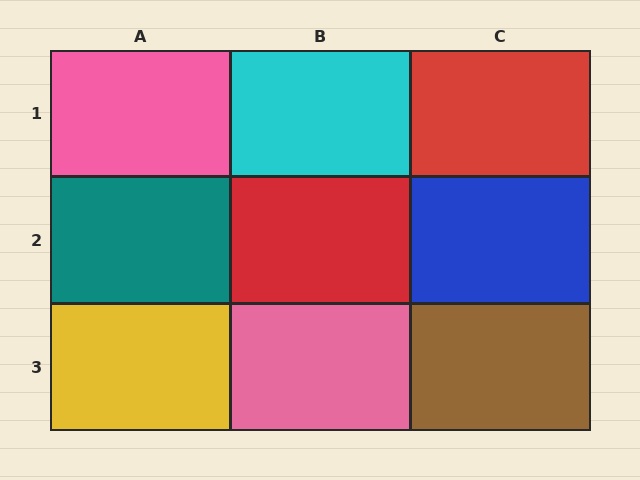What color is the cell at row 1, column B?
Cyan.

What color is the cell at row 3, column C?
Brown.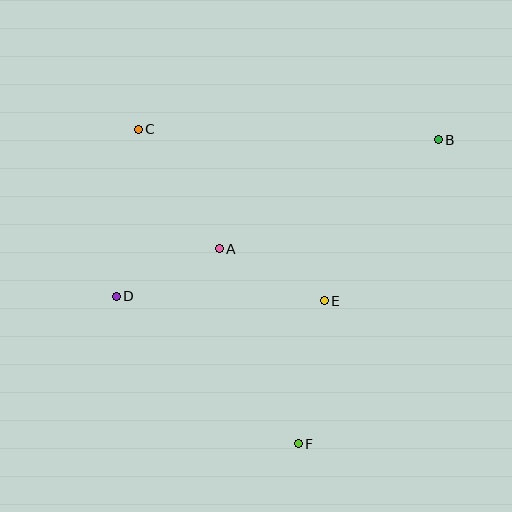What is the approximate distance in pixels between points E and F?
The distance between E and F is approximately 145 pixels.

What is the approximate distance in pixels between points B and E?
The distance between B and E is approximately 197 pixels.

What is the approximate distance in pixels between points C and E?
The distance between C and E is approximately 253 pixels.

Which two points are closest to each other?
Points A and D are closest to each other.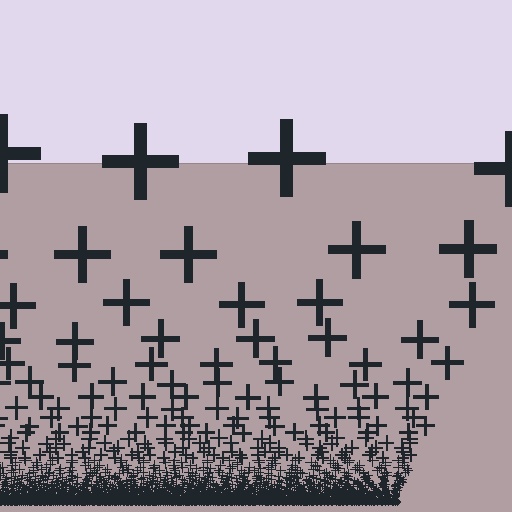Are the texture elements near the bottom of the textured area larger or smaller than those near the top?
Smaller. The gradient is inverted — elements near the bottom are smaller and denser.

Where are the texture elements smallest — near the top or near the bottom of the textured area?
Near the bottom.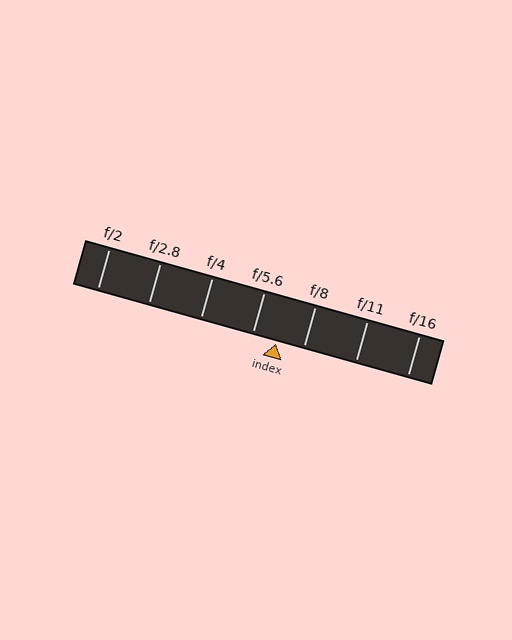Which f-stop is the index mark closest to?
The index mark is closest to f/5.6.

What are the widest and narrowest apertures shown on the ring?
The widest aperture shown is f/2 and the narrowest is f/16.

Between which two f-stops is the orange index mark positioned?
The index mark is between f/5.6 and f/8.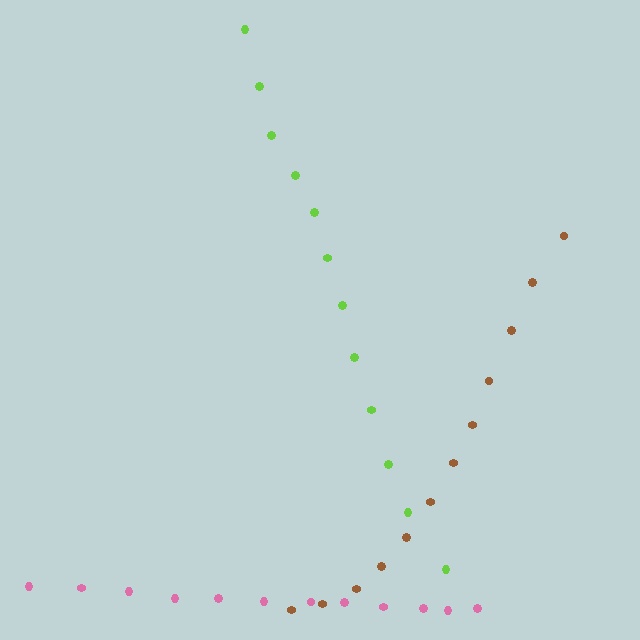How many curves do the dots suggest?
There are 3 distinct paths.